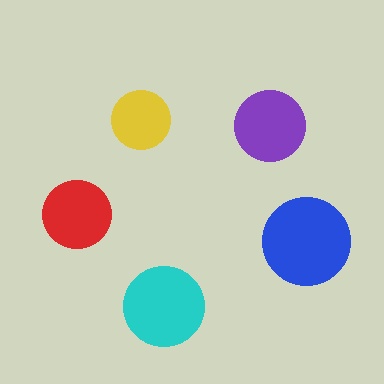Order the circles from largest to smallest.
the blue one, the cyan one, the purple one, the red one, the yellow one.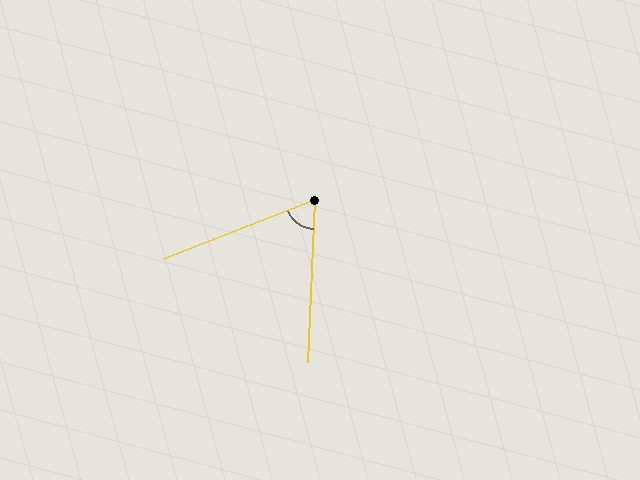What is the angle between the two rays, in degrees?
Approximately 66 degrees.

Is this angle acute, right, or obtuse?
It is acute.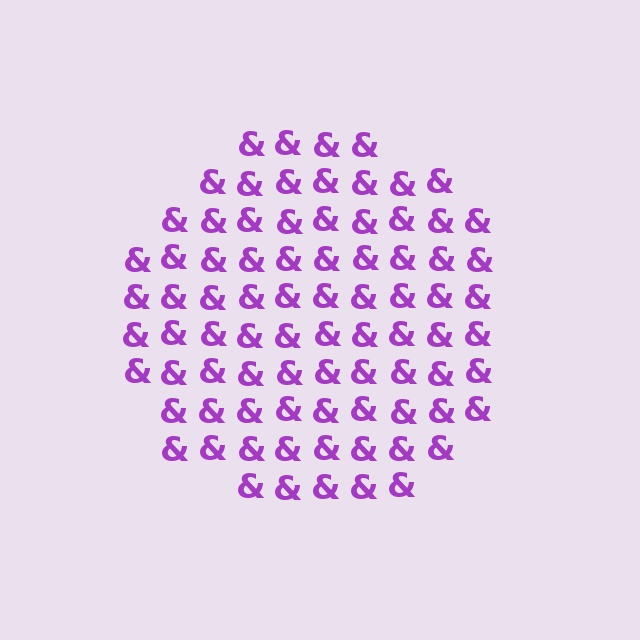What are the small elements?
The small elements are ampersands.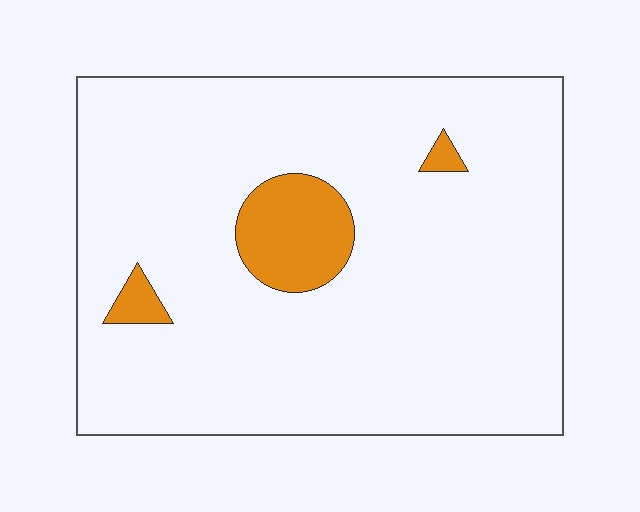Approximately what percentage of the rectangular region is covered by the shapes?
Approximately 10%.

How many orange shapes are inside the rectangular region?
3.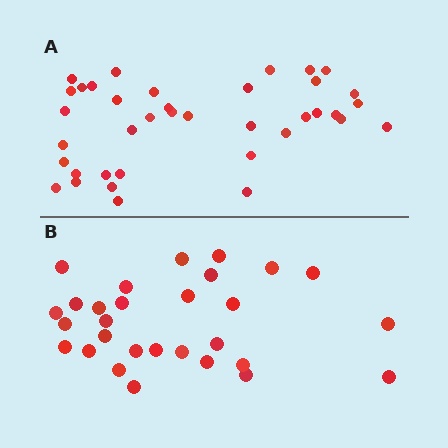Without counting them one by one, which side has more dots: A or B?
Region A (the top region) has more dots.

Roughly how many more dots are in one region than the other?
Region A has roughly 8 or so more dots than region B.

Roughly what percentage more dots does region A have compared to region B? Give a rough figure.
About 30% more.